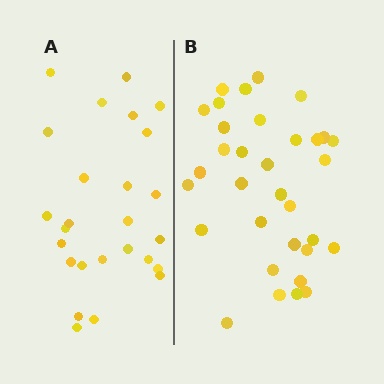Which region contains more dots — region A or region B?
Region B (the right region) has more dots.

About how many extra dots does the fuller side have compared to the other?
Region B has roughly 8 or so more dots than region A.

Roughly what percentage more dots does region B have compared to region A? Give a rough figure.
About 25% more.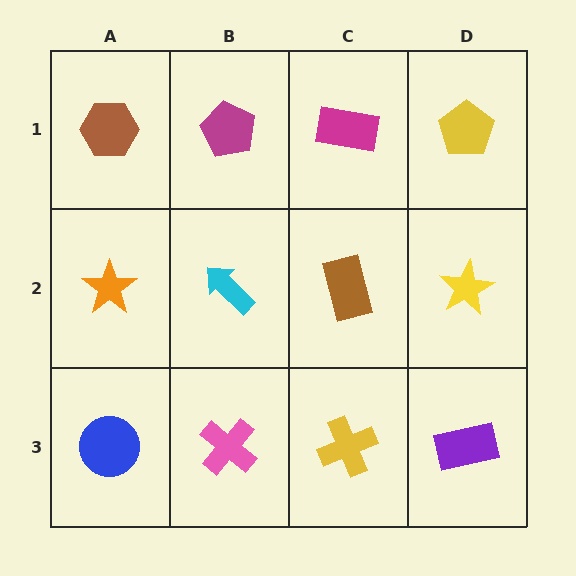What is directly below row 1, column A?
An orange star.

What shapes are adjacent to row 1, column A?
An orange star (row 2, column A), a magenta pentagon (row 1, column B).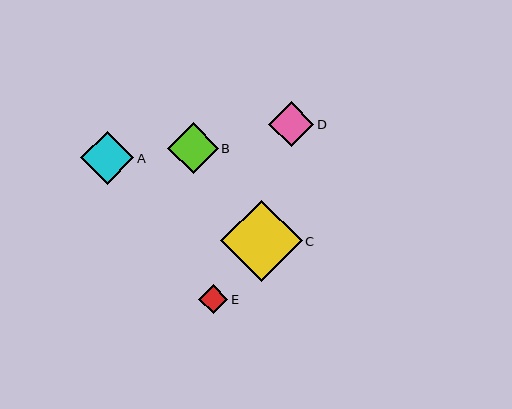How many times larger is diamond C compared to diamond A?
Diamond C is approximately 1.5 times the size of diamond A.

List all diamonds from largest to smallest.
From largest to smallest: C, A, B, D, E.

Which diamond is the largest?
Diamond C is the largest with a size of approximately 81 pixels.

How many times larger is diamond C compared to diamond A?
Diamond C is approximately 1.5 times the size of diamond A.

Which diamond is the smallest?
Diamond E is the smallest with a size of approximately 29 pixels.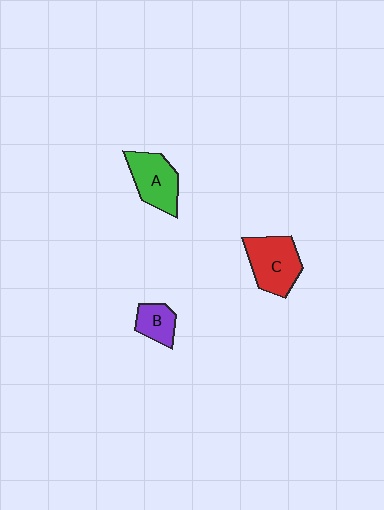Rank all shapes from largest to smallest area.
From largest to smallest: C (red), A (green), B (purple).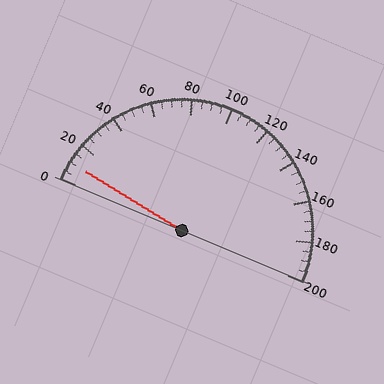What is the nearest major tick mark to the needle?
The nearest major tick mark is 0.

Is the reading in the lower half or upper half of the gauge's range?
The reading is in the lower half of the range (0 to 200).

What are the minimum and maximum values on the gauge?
The gauge ranges from 0 to 200.